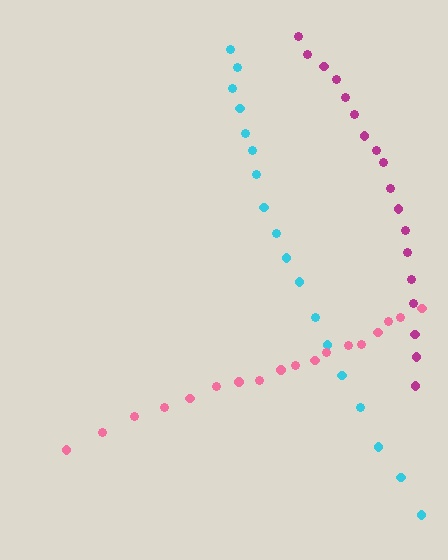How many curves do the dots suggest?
There are 3 distinct paths.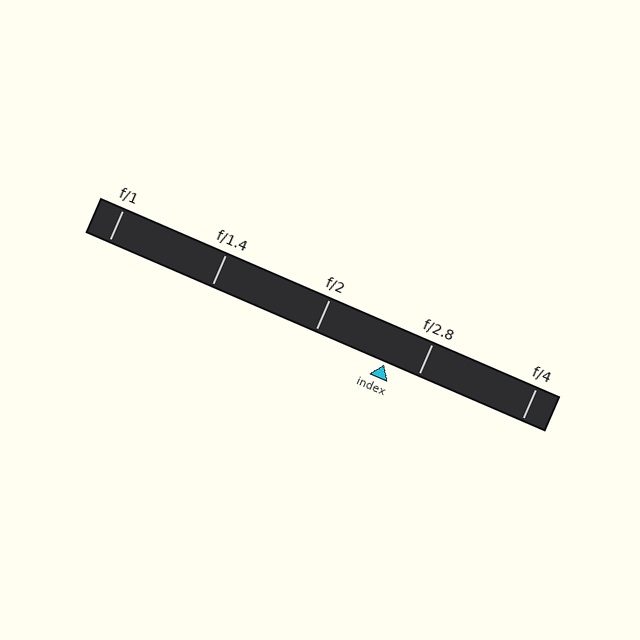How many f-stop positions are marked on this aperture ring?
There are 5 f-stop positions marked.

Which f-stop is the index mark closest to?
The index mark is closest to f/2.8.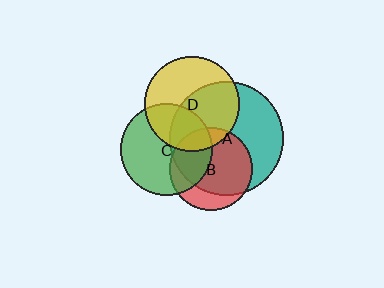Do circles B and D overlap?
Yes.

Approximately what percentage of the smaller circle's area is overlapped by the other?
Approximately 15%.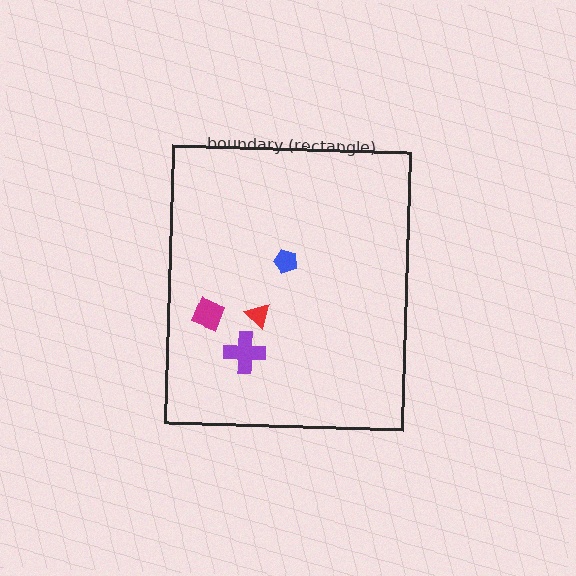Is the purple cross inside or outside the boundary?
Inside.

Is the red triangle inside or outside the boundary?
Inside.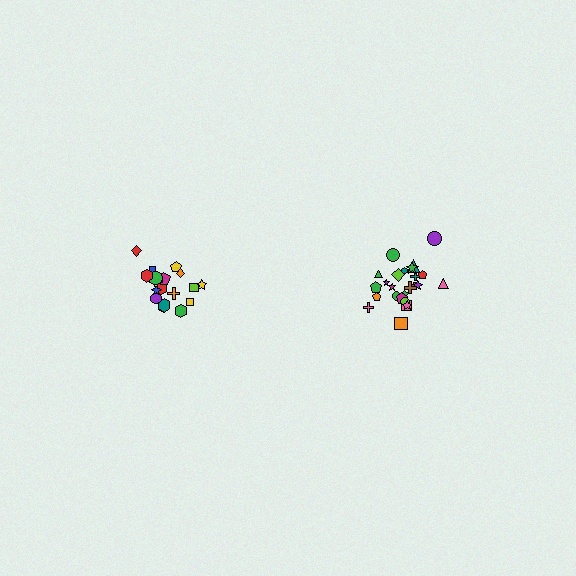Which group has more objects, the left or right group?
The right group.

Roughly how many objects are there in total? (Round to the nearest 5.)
Roughly 45 objects in total.